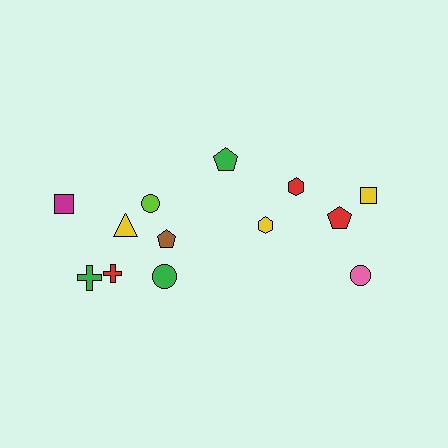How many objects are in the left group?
There are 8 objects.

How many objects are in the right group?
There are 5 objects.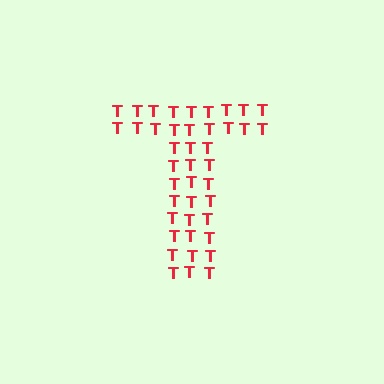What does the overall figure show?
The overall figure shows the letter T.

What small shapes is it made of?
It is made of small letter T's.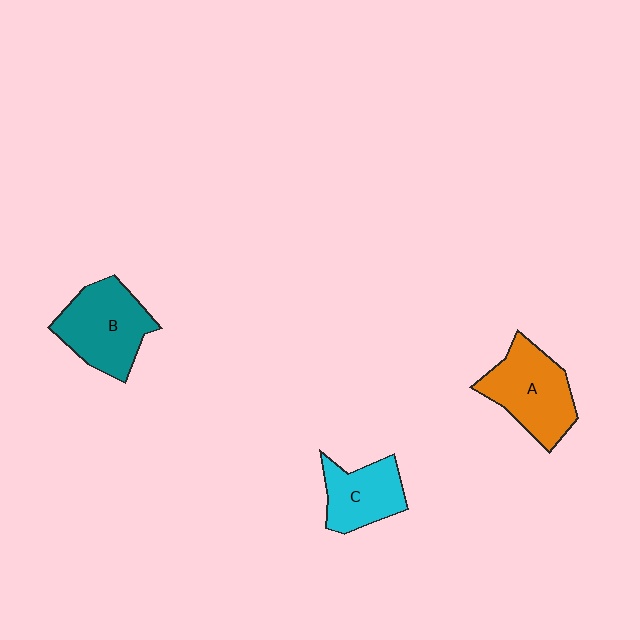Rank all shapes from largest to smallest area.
From largest to smallest: B (teal), A (orange), C (cyan).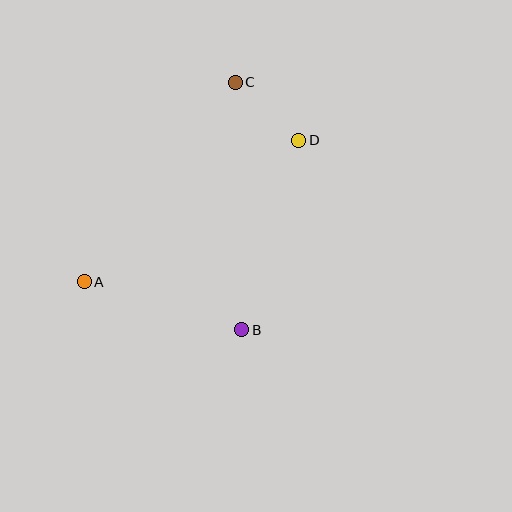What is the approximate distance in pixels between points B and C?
The distance between B and C is approximately 248 pixels.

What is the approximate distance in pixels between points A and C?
The distance between A and C is approximately 250 pixels.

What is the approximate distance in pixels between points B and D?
The distance between B and D is approximately 198 pixels.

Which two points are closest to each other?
Points C and D are closest to each other.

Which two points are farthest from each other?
Points A and D are farthest from each other.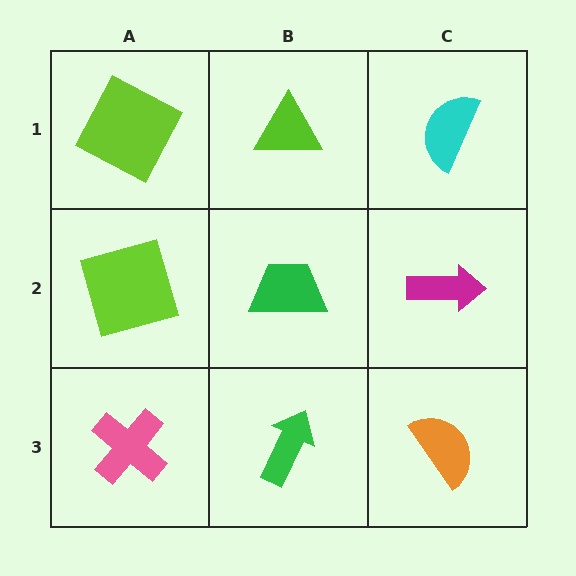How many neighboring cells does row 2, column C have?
3.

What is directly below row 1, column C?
A magenta arrow.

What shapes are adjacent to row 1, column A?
A lime square (row 2, column A), a lime triangle (row 1, column B).